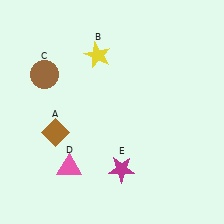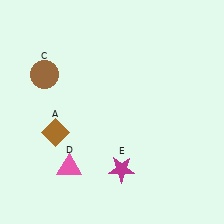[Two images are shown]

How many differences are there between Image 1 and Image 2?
There is 1 difference between the two images.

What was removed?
The yellow star (B) was removed in Image 2.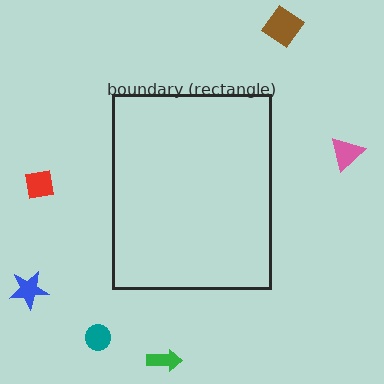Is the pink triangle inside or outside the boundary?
Outside.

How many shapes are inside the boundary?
0 inside, 6 outside.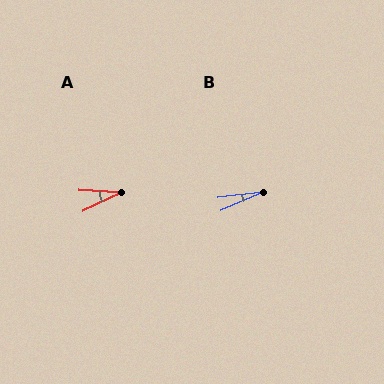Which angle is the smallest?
B, at approximately 17 degrees.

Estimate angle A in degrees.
Approximately 29 degrees.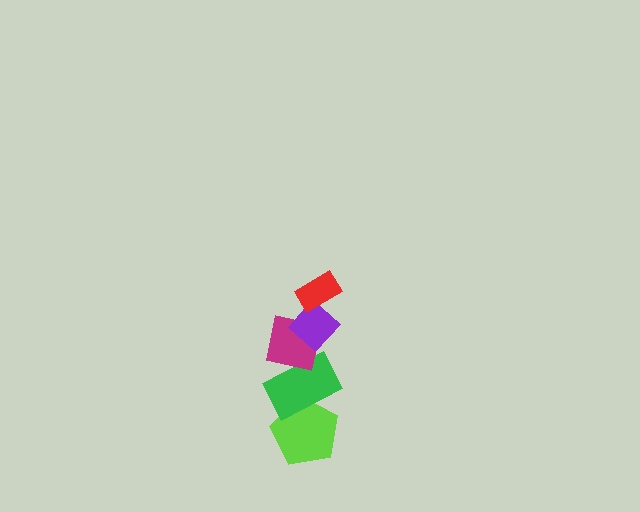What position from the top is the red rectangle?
The red rectangle is 1st from the top.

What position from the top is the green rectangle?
The green rectangle is 4th from the top.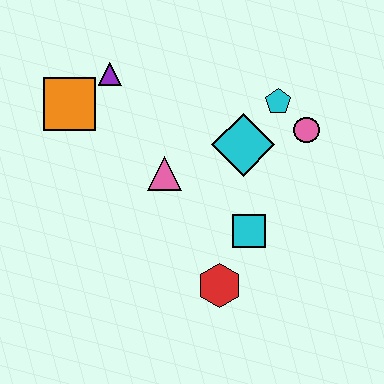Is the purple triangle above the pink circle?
Yes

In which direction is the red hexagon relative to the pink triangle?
The red hexagon is below the pink triangle.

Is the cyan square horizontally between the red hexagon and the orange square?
No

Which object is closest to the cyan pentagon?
The pink circle is closest to the cyan pentagon.